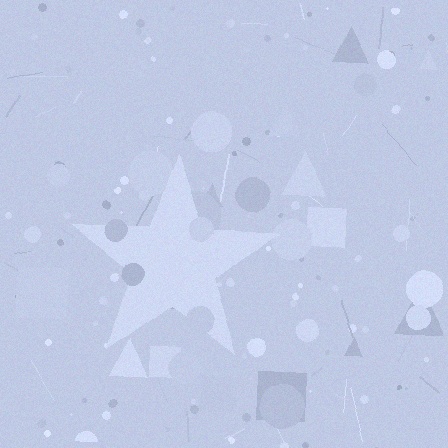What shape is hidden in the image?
A star is hidden in the image.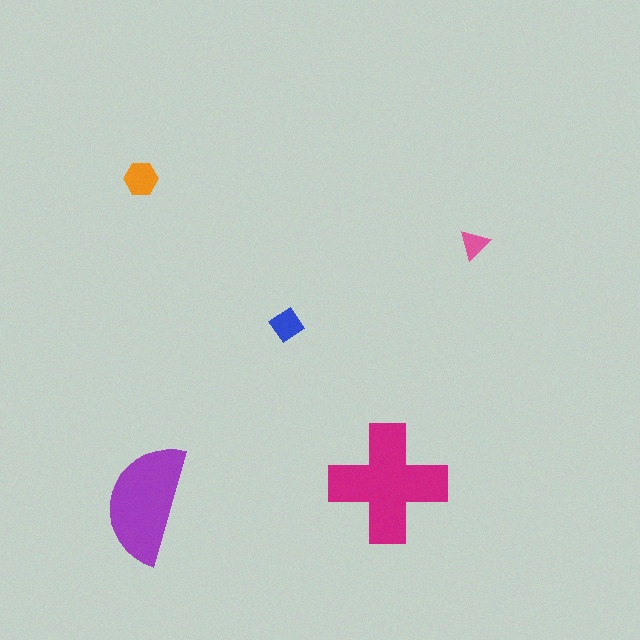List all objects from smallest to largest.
The pink triangle, the blue diamond, the orange hexagon, the purple semicircle, the magenta cross.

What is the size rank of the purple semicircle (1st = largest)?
2nd.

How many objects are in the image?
There are 5 objects in the image.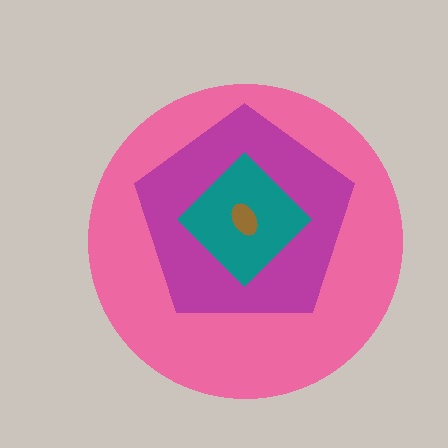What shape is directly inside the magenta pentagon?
The teal diamond.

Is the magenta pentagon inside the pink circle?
Yes.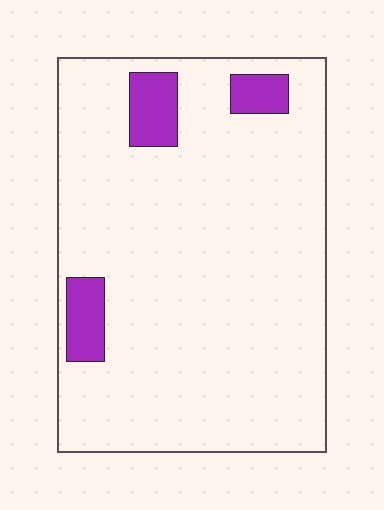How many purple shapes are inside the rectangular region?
3.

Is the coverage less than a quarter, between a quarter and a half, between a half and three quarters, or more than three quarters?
Less than a quarter.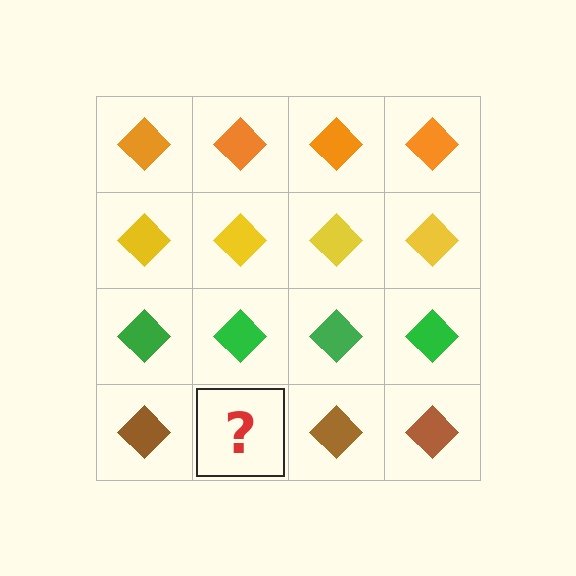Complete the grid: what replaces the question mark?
The question mark should be replaced with a brown diamond.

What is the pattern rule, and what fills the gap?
The rule is that each row has a consistent color. The gap should be filled with a brown diamond.